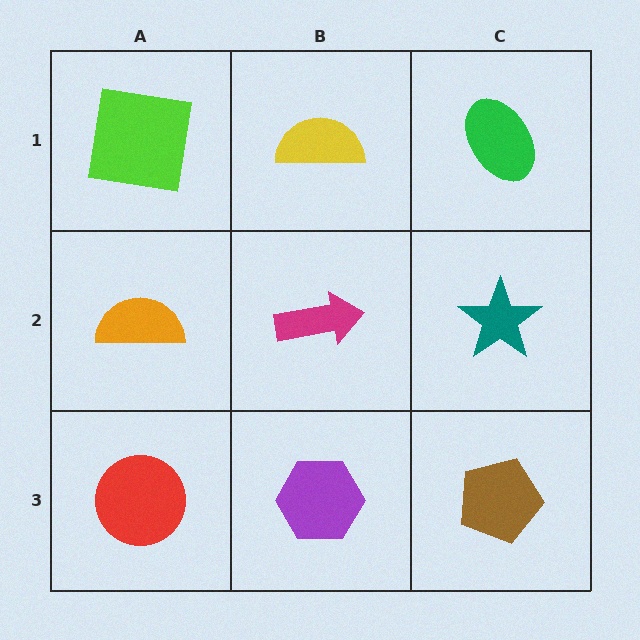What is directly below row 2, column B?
A purple hexagon.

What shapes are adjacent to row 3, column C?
A teal star (row 2, column C), a purple hexagon (row 3, column B).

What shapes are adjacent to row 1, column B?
A magenta arrow (row 2, column B), a lime square (row 1, column A), a green ellipse (row 1, column C).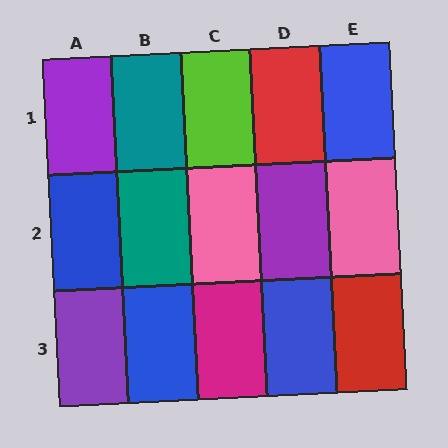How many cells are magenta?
1 cell is magenta.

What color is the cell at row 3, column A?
Purple.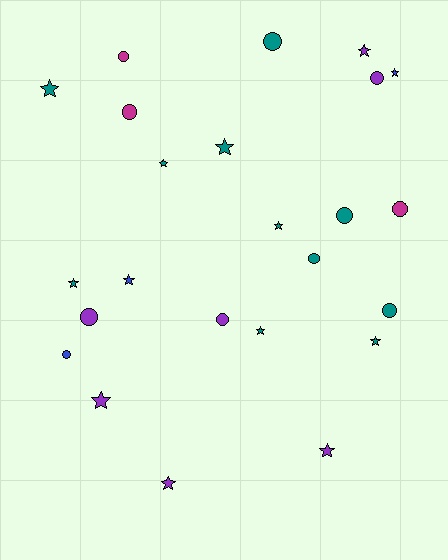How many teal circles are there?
There are 4 teal circles.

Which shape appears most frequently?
Star, with 13 objects.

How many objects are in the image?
There are 24 objects.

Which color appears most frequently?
Teal, with 11 objects.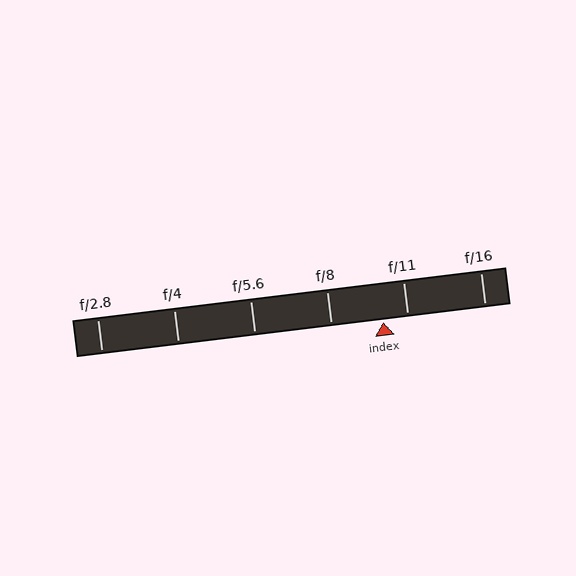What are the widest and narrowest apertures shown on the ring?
The widest aperture shown is f/2.8 and the narrowest is f/16.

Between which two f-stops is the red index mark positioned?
The index mark is between f/8 and f/11.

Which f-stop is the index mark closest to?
The index mark is closest to f/11.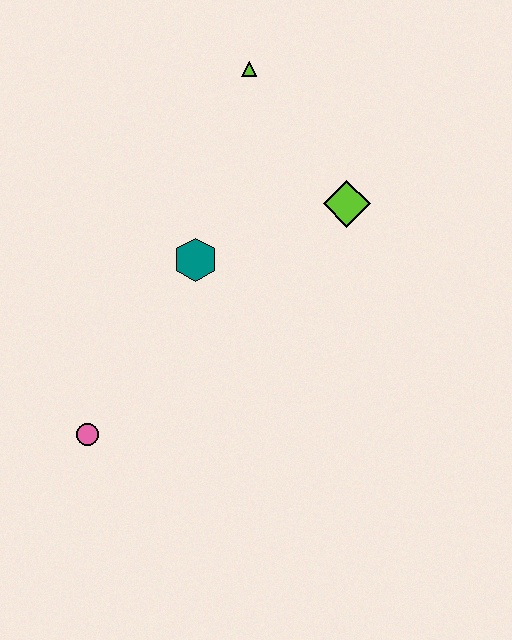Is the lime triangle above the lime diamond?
Yes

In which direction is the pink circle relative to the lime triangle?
The pink circle is below the lime triangle.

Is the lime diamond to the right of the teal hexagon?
Yes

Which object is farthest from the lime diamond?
The pink circle is farthest from the lime diamond.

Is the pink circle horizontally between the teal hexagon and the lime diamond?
No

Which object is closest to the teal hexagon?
The lime diamond is closest to the teal hexagon.